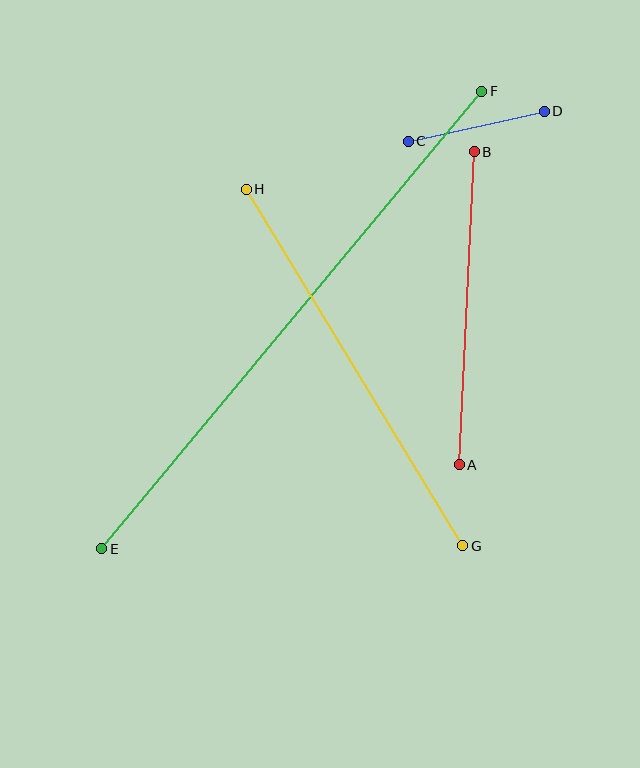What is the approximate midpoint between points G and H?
The midpoint is at approximately (355, 367) pixels.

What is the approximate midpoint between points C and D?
The midpoint is at approximately (476, 126) pixels.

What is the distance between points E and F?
The distance is approximately 595 pixels.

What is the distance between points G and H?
The distance is approximately 417 pixels.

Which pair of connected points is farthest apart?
Points E and F are farthest apart.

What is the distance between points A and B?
The distance is approximately 313 pixels.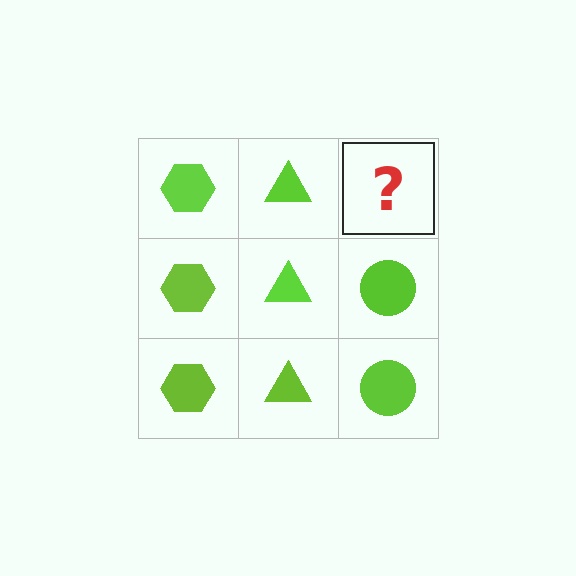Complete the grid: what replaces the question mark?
The question mark should be replaced with a lime circle.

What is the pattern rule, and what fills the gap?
The rule is that each column has a consistent shape. The gap should be filled with a lime circle.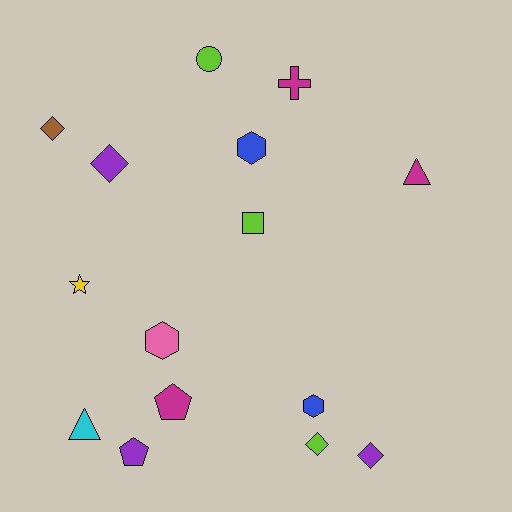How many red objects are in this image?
There are no red objects.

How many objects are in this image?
There are 15 objects.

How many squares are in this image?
There is 1 square.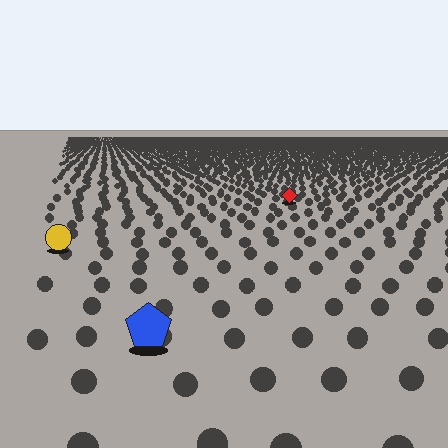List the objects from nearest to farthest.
From nearest to farthest: the blue pentagon, the yellow circle, the red diamond.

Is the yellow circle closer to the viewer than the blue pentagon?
No. The blue pentagon is closer — you can tell from the texture gradient: the ground texture is coarser near it.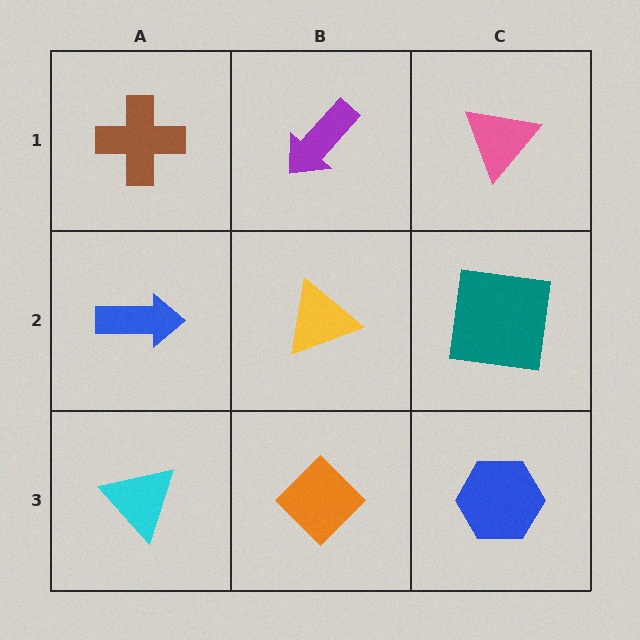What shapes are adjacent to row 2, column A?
A brown cross (row 1, column A), a cyan triangle (row 3, column A), a yellow triangle (row 2, column B).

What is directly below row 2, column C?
A blue hexagon.